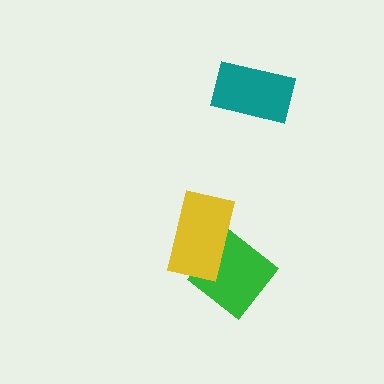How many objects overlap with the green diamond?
1 object overlaps with the green diamond.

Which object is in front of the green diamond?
The yellow rectangle is in front of the green diamond.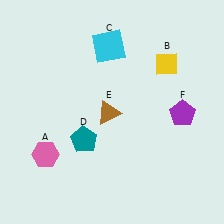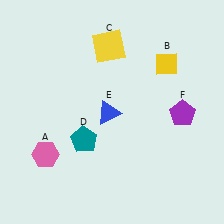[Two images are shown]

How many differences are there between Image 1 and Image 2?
There are 2 differences between the two images.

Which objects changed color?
C changed from cyan to yellow. E changed from brown to blue.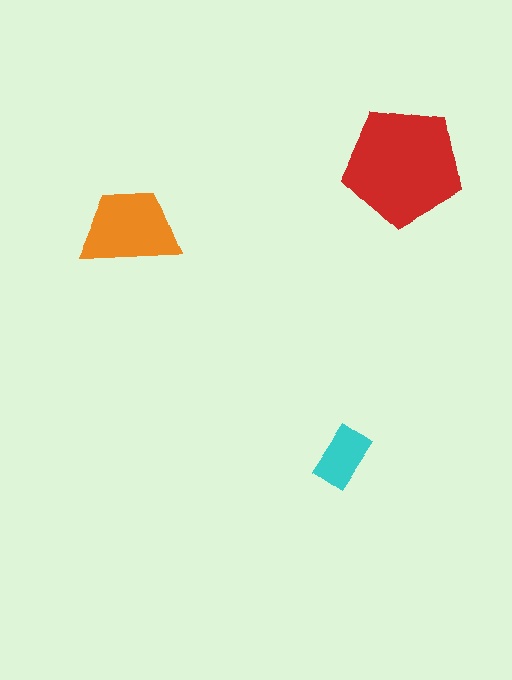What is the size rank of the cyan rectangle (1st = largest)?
3rd.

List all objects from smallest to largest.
The cyan rectangle, the orange trapezoid, the red pentagon.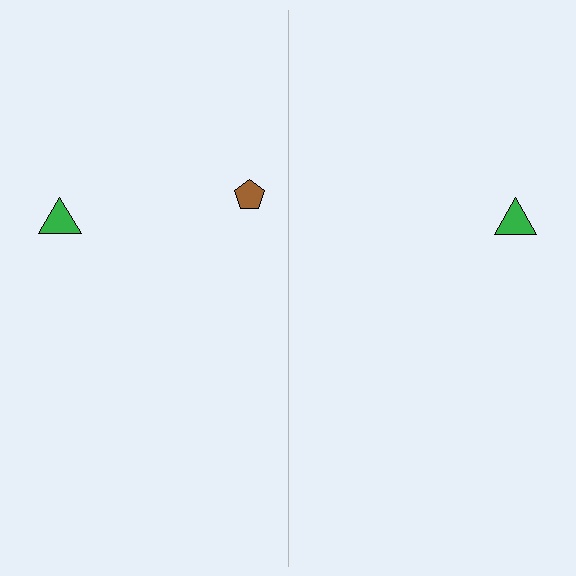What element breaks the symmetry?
A brown pentagon is missing from the right side.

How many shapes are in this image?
There are 3 shapes in this image.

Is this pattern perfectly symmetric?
No, the pattern is not perfectly symmetric. A brown pentagon is missing from the right side.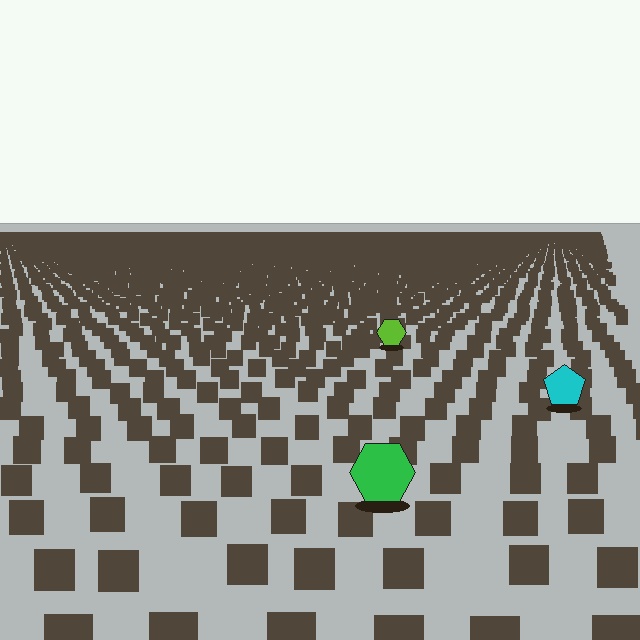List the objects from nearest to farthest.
From nearest to farthest: the green hexagon, the cyan pentagon, the lime hexagon.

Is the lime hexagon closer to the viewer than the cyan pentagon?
No. The cyan pentagon is closer — you can tell from the texture gradient: the ground texture is coarser near it.